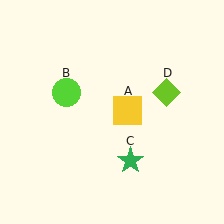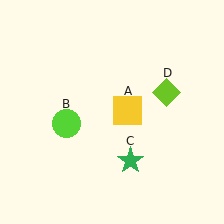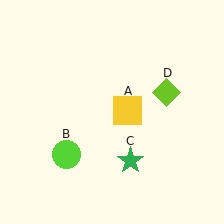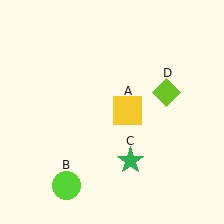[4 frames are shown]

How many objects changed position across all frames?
1 object changed position: lime circle (object B).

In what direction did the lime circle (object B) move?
The lime circle (object B) moved down.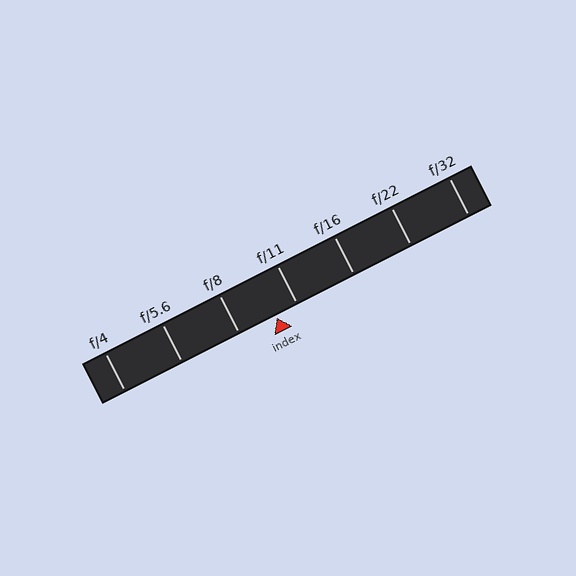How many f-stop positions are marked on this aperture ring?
There are 7 f-stop positions marked.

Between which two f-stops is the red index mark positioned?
The index mark is between f/8 and f/11.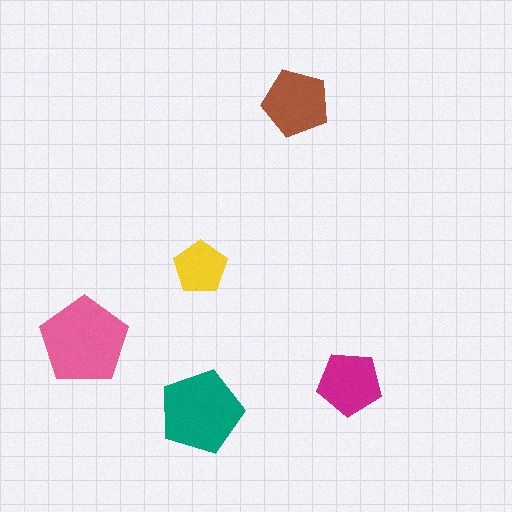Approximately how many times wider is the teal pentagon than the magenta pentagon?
About 1.5 times wider.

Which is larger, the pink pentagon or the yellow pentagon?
The pink one.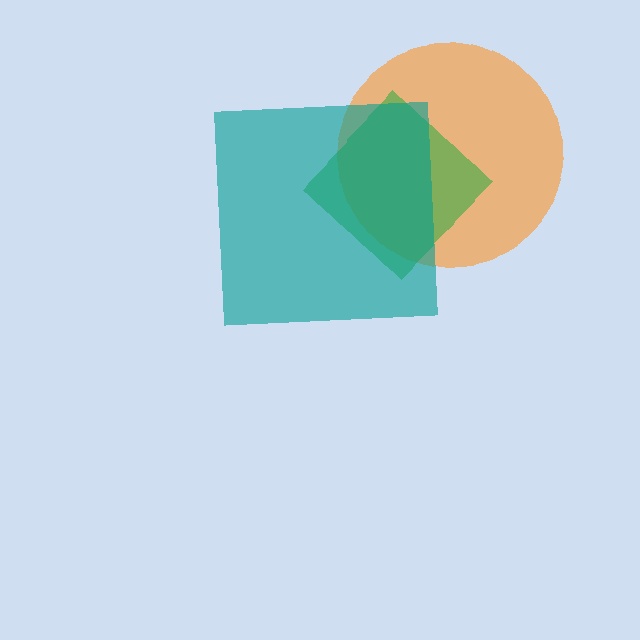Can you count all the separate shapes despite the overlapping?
Yes, there are 3 separate shapes.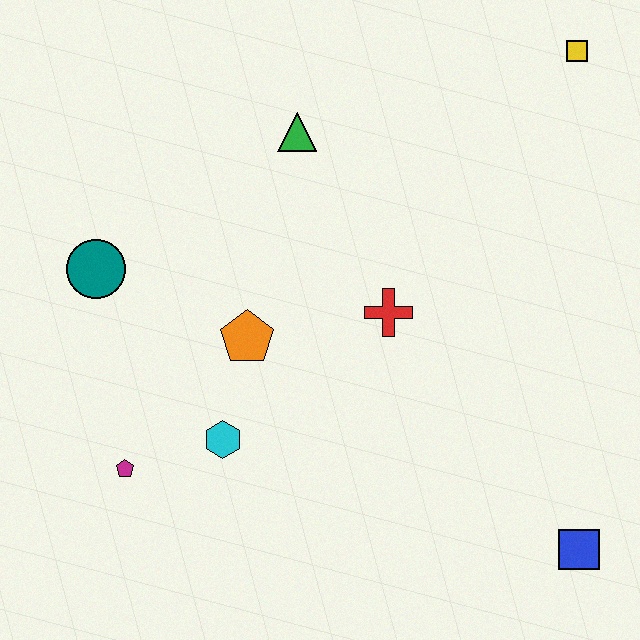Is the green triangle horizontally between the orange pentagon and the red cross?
Yes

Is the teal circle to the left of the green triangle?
Yes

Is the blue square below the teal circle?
Yes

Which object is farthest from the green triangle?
The blue square is farthest from the green triangle.